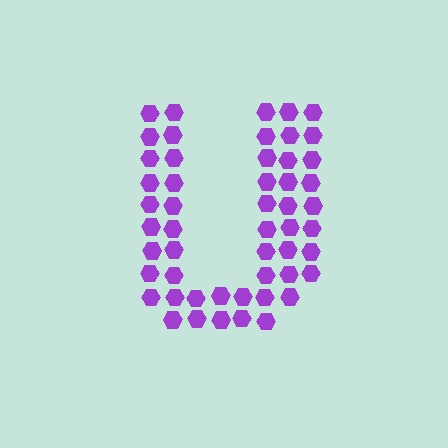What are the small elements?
The small elements are hexagons.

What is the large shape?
The large shape is the letter U.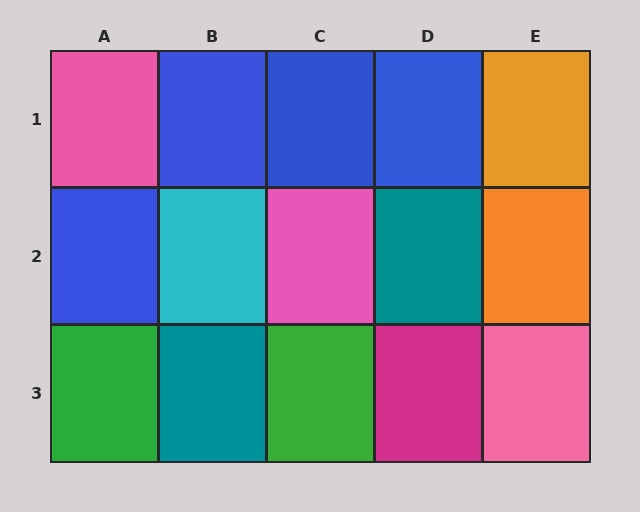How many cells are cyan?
1 cell is cyan.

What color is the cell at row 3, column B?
Teal.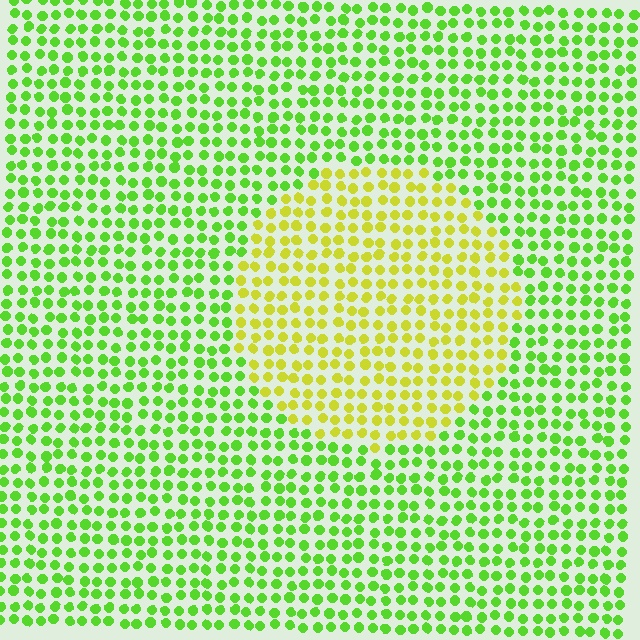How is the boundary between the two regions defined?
The boundary is defined purely by a slight shift in hue (about 41 degrees). Spacing, size, and orientation are identical on both sides.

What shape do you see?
I see a circle.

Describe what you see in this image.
The image is filled with small lime elements in a uniform arrangement. A circle-shaped region is visible where the elements are tinted to a slightly different hue, forming a subtle color boundary.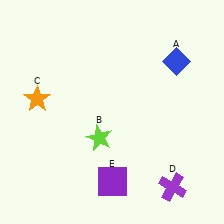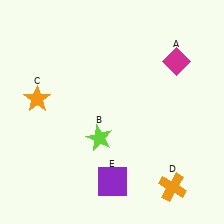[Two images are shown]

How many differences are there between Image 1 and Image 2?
There are 2 differences between the two images.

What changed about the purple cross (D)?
In Image 1, D is purple. In Image 2, it changed to orange.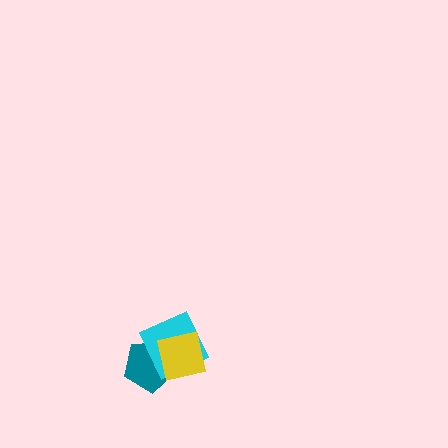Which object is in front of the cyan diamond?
The yellow square is in front of the cyan diamond.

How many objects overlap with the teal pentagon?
2 objects overlap with the teal pentagon.